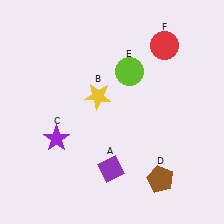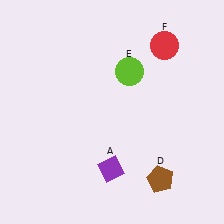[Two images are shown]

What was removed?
The purple star (C), the yellow star (B) were removed in Image 2.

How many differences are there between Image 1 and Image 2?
There are 2 differences between the two images.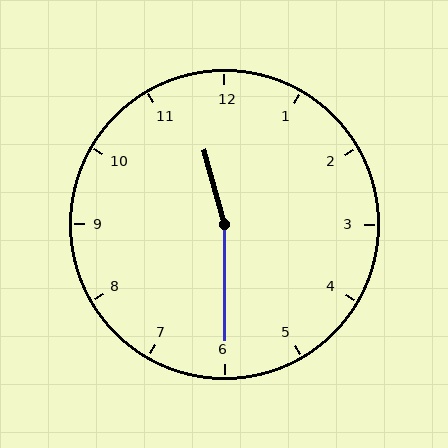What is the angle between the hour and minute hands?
Approximately 165 degrees.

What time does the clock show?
11:30.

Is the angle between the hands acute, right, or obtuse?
It is obtuse.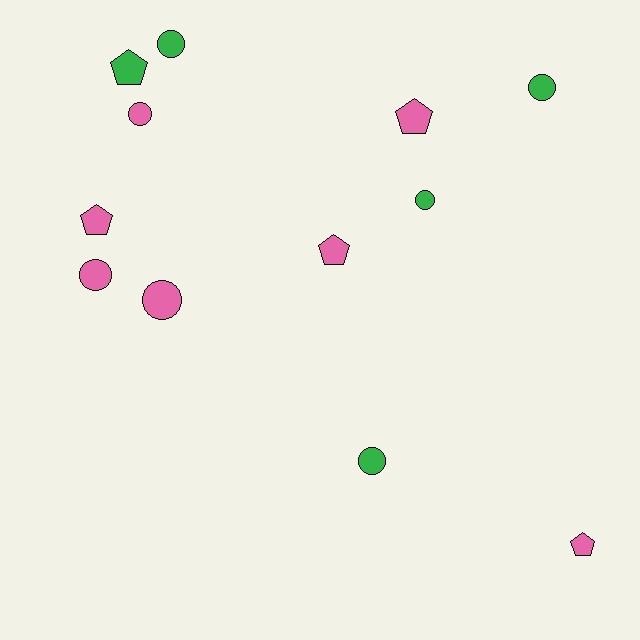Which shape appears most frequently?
Circle, with 7 objects.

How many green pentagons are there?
There is 1 green pentagon.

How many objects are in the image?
There are 12 objects.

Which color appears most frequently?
Pink, with 7 objects.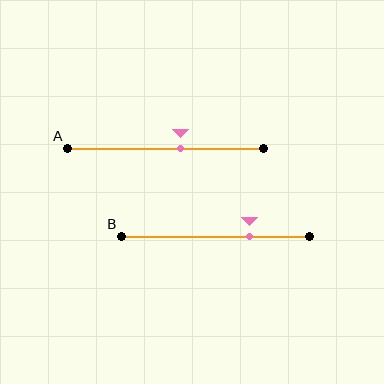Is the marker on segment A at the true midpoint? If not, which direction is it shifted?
No, the marker on segment A is shifted to the right by about 8% of the segment length.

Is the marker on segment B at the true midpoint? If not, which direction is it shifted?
No, the marker on segment B is shifted to the right by about 18% of the segment length.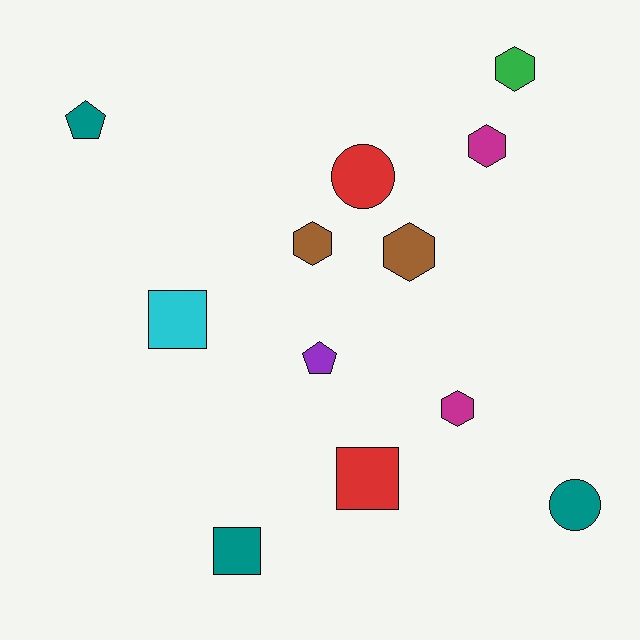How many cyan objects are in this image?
There is 1 cyan object.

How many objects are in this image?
There are 12 objects.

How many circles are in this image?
There are 2 circles.